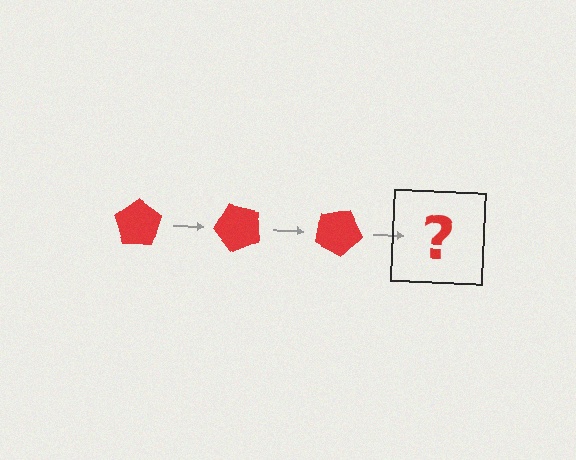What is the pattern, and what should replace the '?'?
The pattern is that the pentagon rotates 50 degrees each step. The '?' should be a red pentagon rotated 150 degrees.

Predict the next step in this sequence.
The next step is a red pentagon rotated 150 degrees.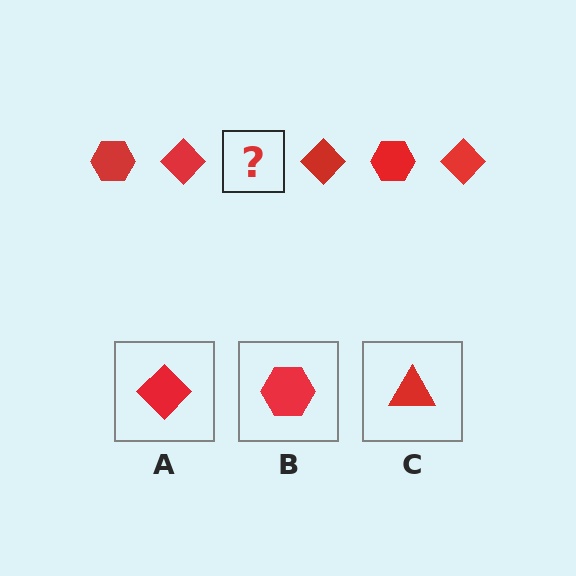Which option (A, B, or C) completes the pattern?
B.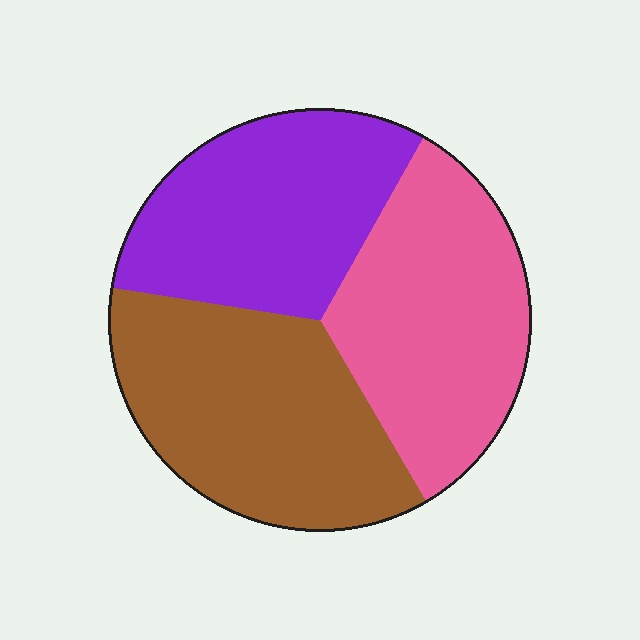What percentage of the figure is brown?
Brown takes up about three eighths (3/8) of the figure.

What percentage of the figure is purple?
Purple covers roughly 30% of the figure.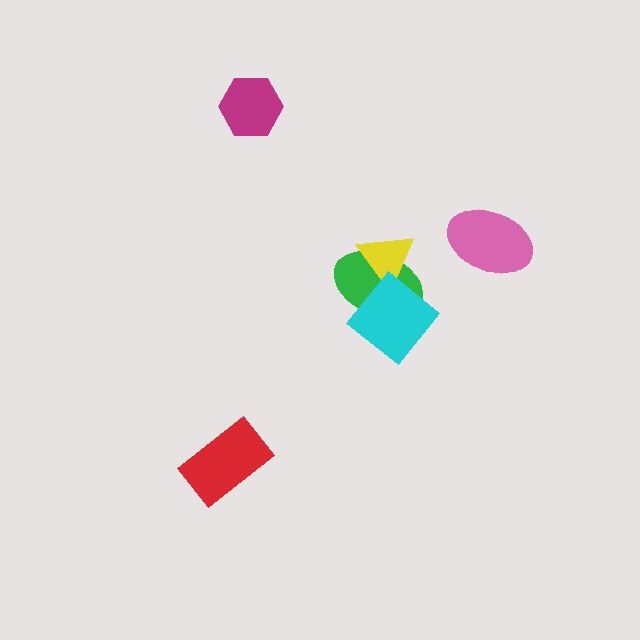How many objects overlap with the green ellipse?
2 objects overlap with the green ellipse.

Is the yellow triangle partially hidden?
Yes, it is partially covered by another shape.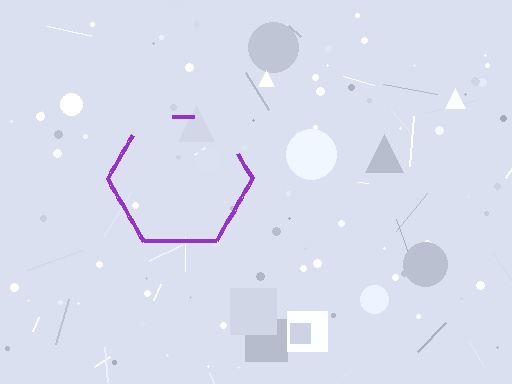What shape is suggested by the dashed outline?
The dashed outline suggests a hexagon.